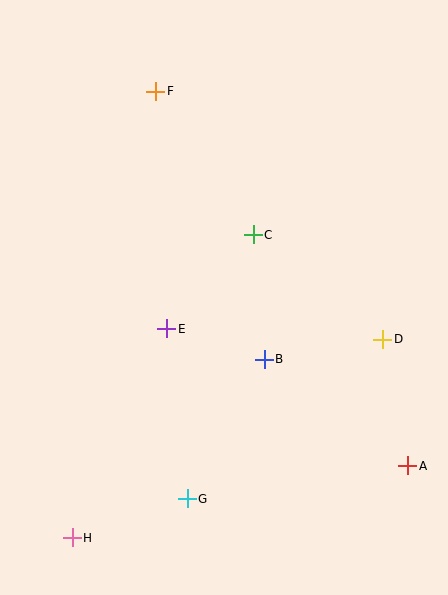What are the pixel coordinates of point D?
Point D is at (383, 339).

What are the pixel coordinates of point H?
Point H is at (72, 538).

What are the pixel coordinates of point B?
Point B is at (264, 359).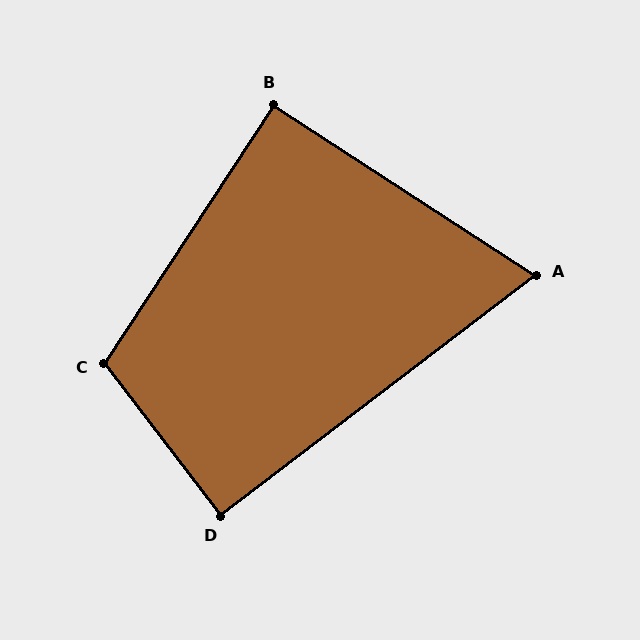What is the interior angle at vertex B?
Approximately 90 degrees (approximately right).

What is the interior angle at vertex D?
Approximately 90 degrees (approximately right).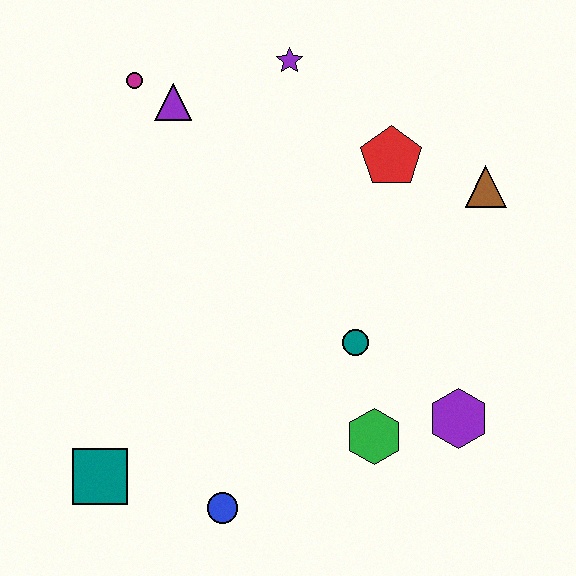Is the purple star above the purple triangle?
Yes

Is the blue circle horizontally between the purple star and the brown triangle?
No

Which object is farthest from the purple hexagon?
The magenta circle is farthest from the purple hexagon.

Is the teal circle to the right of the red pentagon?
No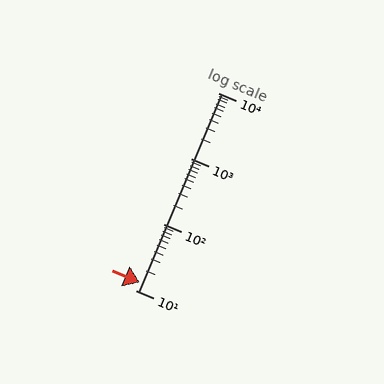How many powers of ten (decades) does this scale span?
The scale spans 3 decades, from 10 to 10000.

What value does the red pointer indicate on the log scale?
The pointer indicates approximately 13.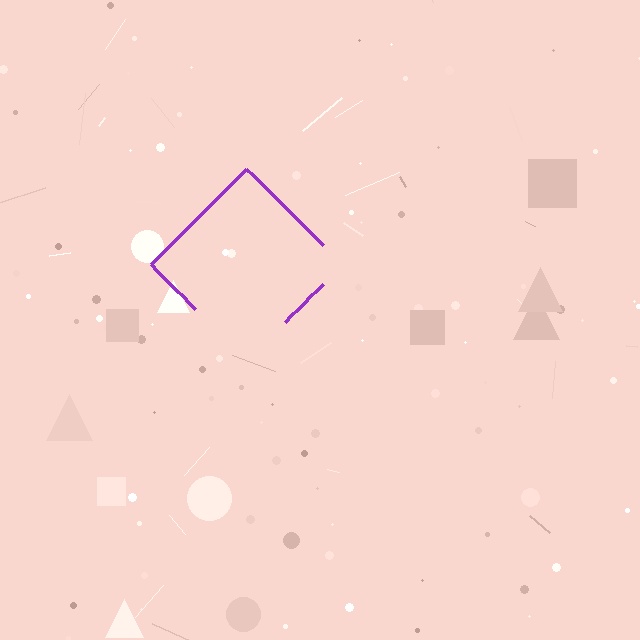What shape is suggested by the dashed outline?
The dashed outline suggests a diamond.